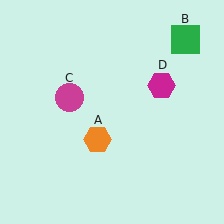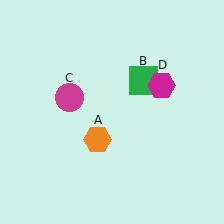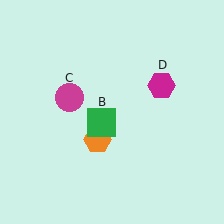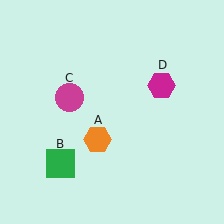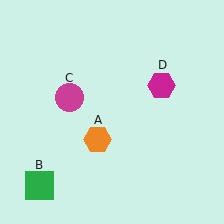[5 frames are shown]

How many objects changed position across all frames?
1 object changed position: green square (object B).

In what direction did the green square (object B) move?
The green square (object B) moved down and to the left.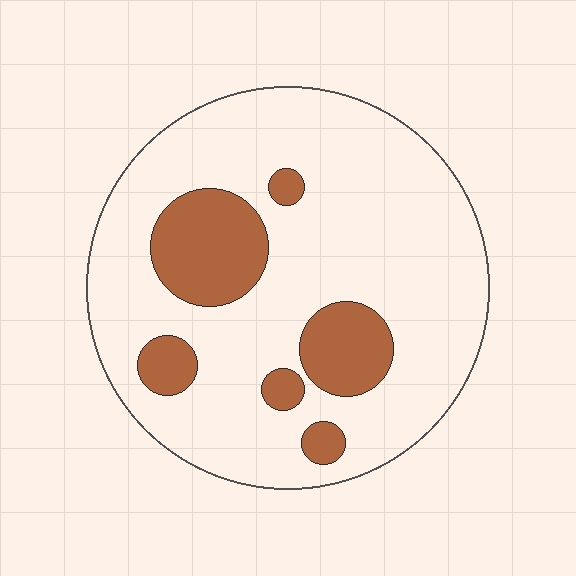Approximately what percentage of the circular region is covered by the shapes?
Approximately 20%.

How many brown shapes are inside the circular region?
6.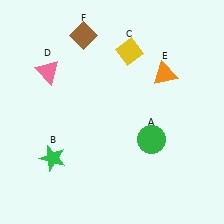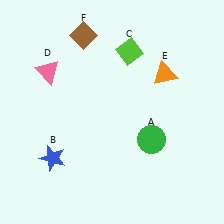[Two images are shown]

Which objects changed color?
B changed from green to blue. C changed from yellow to lime.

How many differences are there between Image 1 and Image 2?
There are 2 differences between the two images.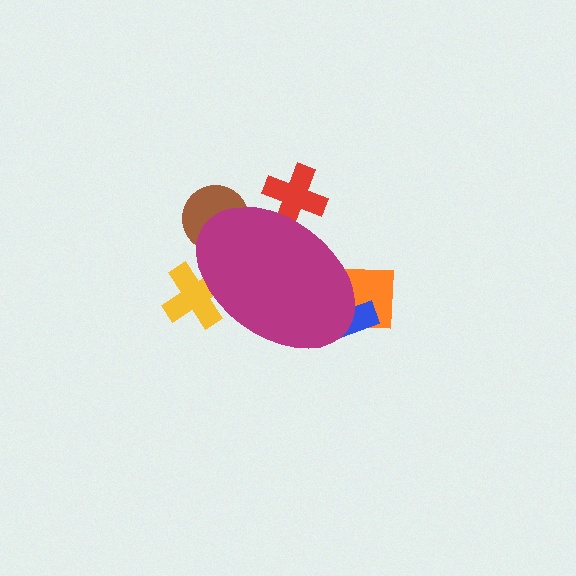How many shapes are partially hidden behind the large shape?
5 shapes are partially hidden.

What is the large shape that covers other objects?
A magenta ellipse.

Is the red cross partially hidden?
Yes, the red cross is partially hidden behind the magenta ellipse.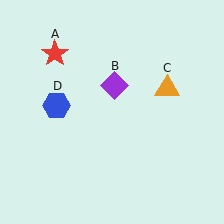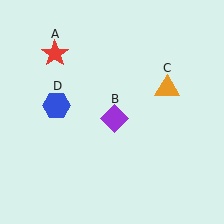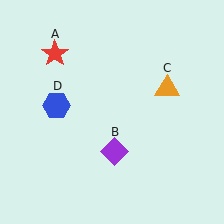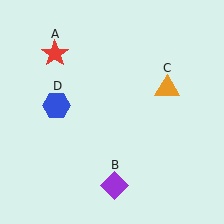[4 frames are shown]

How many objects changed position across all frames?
1 object changed position: purple diamond (object B).